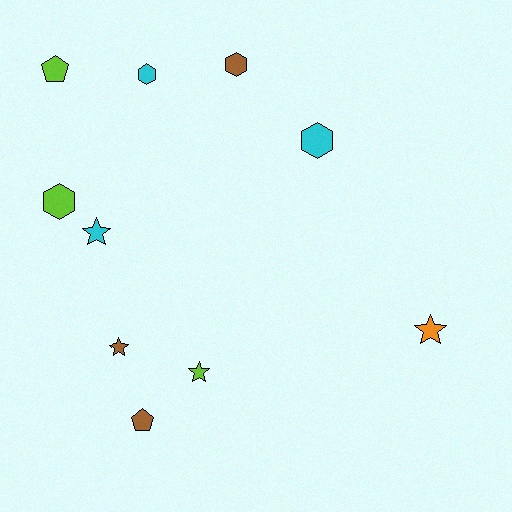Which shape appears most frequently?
Hexagon, with 4 objects.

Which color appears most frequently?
Cyan, with 3 objects.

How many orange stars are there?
There is 1 orange star.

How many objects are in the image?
There are 10 objects.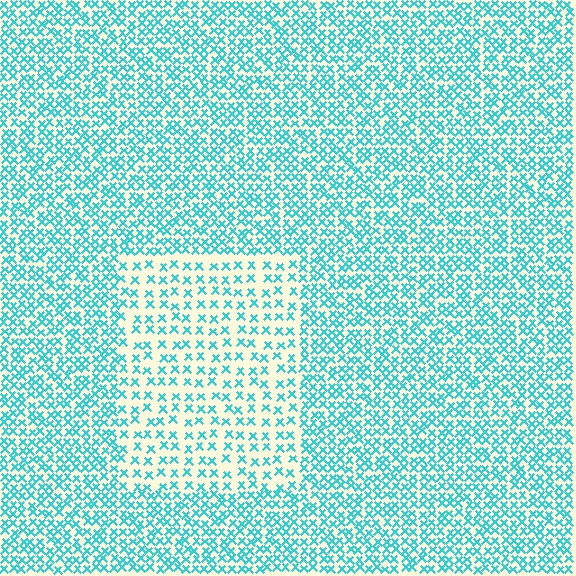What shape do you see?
I see a rectangle.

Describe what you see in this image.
The image contains small cyan elements arranged at two different densities. A rectangle-shaped region is visible where the elements are less densely packed than the surrounding area.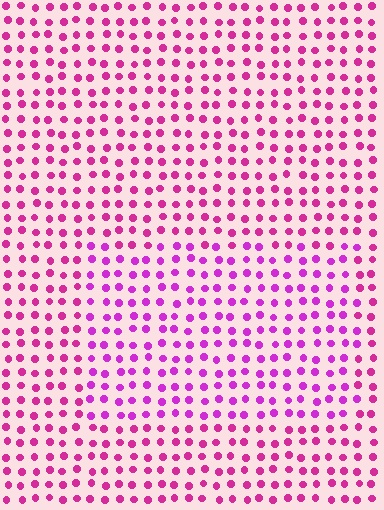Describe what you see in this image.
The image is filled with small magenta elements in a uniform arrangement. A rectangle-shaped region is visible where the elements are tinted to a slightly different hue, forming a subtle color boundary.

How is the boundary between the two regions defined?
The boundary is defined purely by a slight shift in hue (about 23 degrees). Spacing, size, and orientation are identical on both sides.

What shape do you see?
I see a rectangle.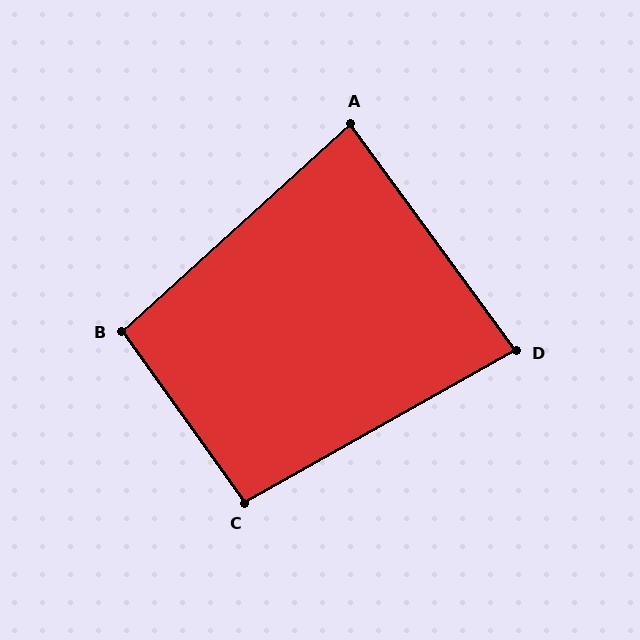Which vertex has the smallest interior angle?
D, at approximately 83 degrees.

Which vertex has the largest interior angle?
B, at approximately 97 degrees.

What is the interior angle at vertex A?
Approximately 84 degrees (acute).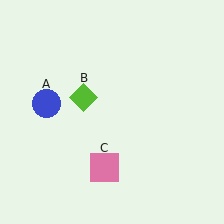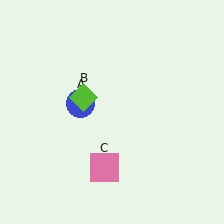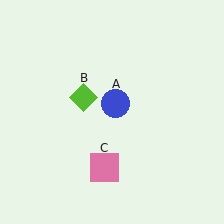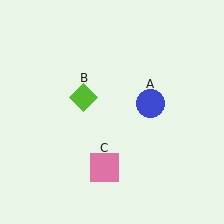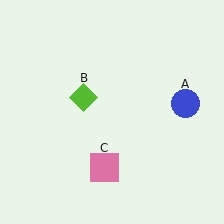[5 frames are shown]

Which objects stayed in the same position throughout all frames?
Lime diamond (object B) and pink square (object C) remained stationary.